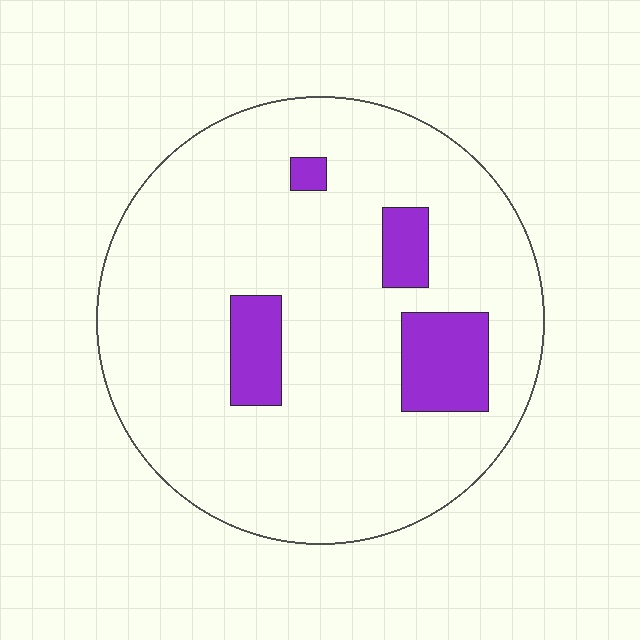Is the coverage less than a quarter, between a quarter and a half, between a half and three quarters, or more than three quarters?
Less than a quarter.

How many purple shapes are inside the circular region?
4.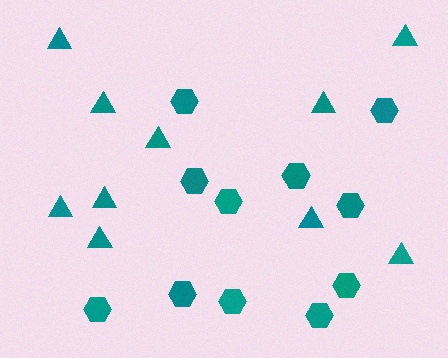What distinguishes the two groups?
There are 2 groups: one group of hexagons (11) and one group of triangles (10).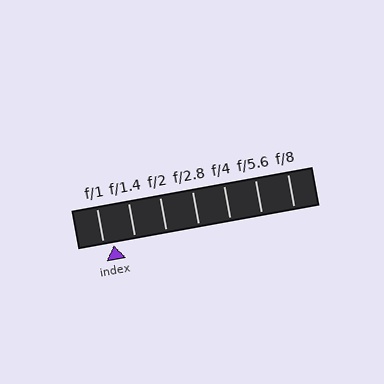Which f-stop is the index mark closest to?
The index mark is closest to f/1.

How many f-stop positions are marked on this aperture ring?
There are 7 f-stop positions marked.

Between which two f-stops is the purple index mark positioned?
The index mark is between f/1 and f/1.4.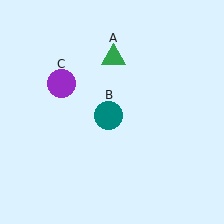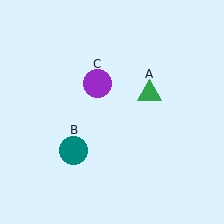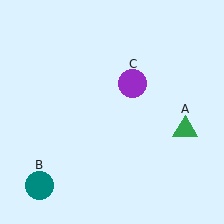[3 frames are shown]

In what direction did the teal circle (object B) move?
The teal circle (object B) moved down and to the left.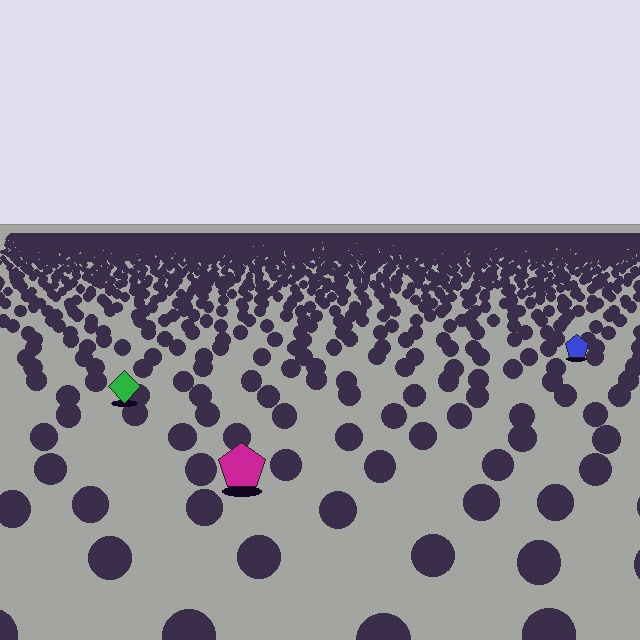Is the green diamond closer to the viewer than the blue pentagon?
Yes. The green diamond is closer — you can tell from the texture gradient: the ground texture is coarser near it.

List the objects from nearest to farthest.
From nearest to farthest: the magenta pentagon, the green diamond, the blue pentagon.